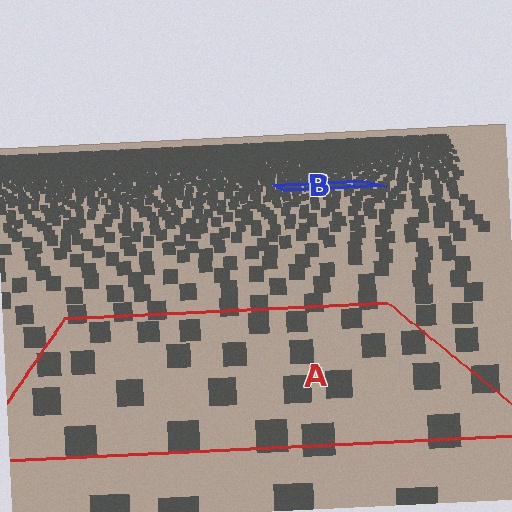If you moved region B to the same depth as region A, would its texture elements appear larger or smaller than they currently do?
They would appear larger. At a closer depth, the same texture elements are projected at a bigger on-screen size.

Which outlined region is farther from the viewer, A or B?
Region B is farther from the viewer — the texture elements inside it appear smaller and more densely packed.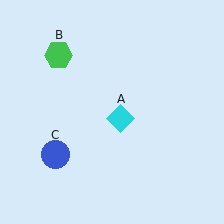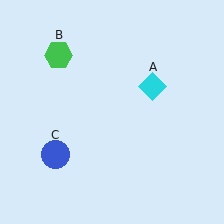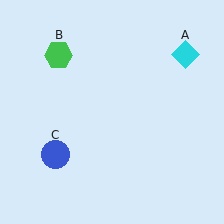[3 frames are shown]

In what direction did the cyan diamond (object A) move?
The cyan diamond (object A) moved up and to the right.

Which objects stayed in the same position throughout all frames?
Green hexagon (object B) and blue circle (object C) remained stationary.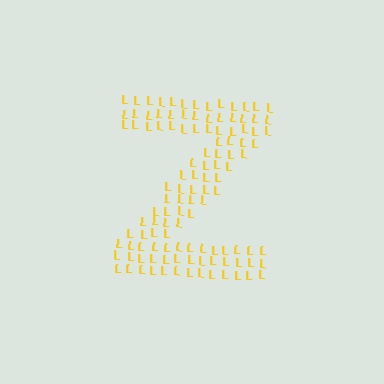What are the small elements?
The small elements are letter L's.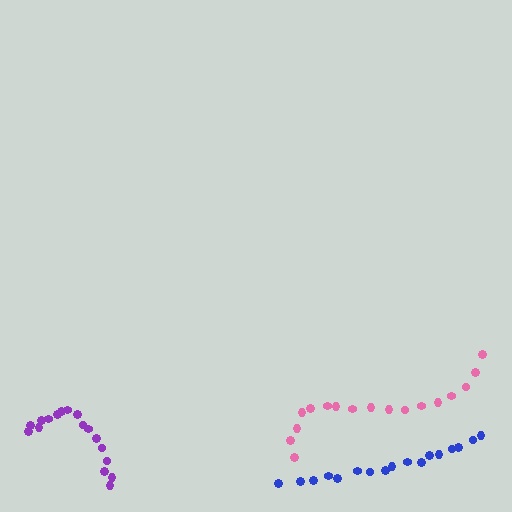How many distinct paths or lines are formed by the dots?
There are 3 distinct paths.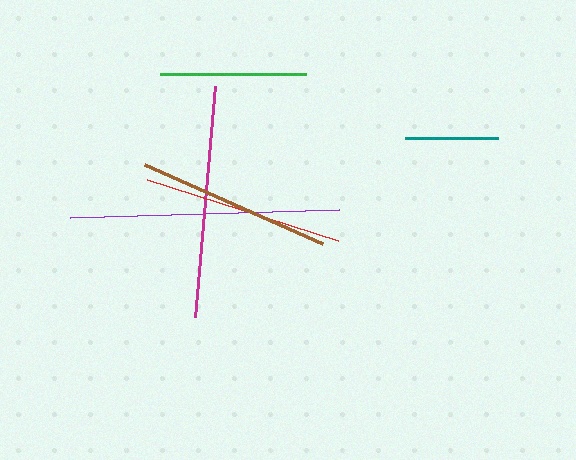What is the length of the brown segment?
The brown segment is approximately 194 pixels long.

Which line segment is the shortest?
The teal line is the shortest at approximately 94 pixels.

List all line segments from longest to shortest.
From longest to shortest: purple, magenta, red, brown, green, teal.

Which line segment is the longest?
The purple line is the longest at approximately 269 pixels.